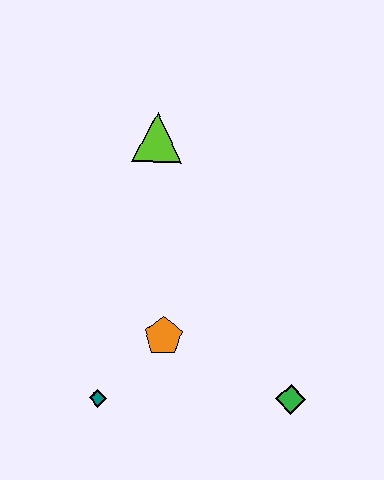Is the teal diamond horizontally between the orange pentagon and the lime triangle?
No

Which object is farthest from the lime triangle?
The green diamond is farthest from the lime triangle.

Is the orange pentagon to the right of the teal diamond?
Yes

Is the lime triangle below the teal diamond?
No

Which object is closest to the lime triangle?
The orange pentagon is closest to the lime triangle.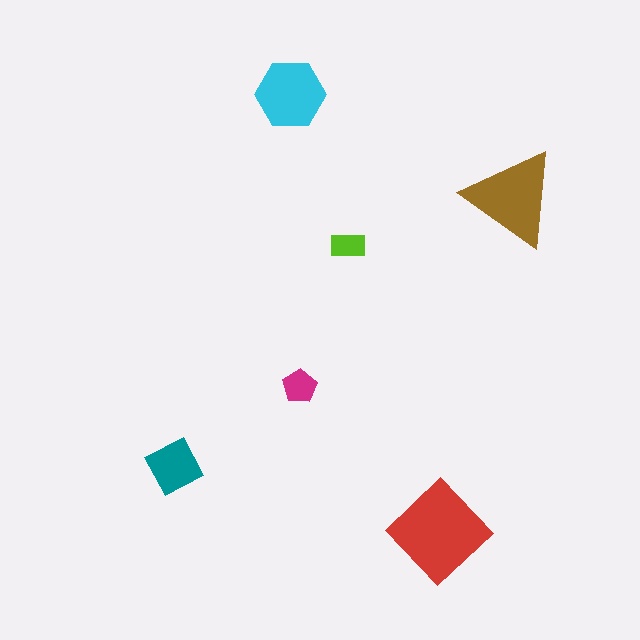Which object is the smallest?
The lime rectangle.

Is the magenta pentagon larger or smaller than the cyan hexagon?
Smaller.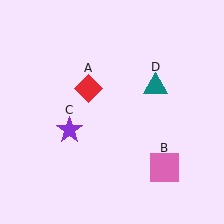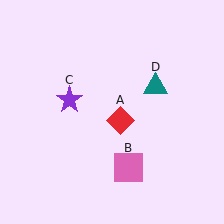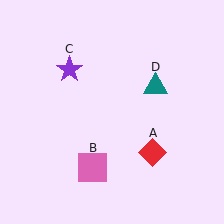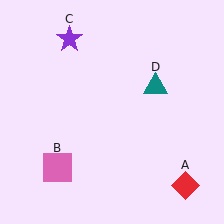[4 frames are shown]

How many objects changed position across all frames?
3 objects changed position: red diamond (object A), pink square (object B), purple star (object C).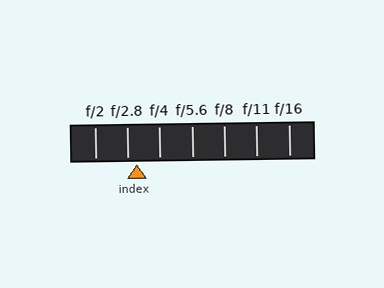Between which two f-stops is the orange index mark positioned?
The index mark is between f/2.8 and f/4.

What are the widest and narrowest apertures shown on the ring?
The widest aperture shown is f/2 and the narrowest is f/16.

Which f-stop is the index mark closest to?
The index mark is closest to f/2.8.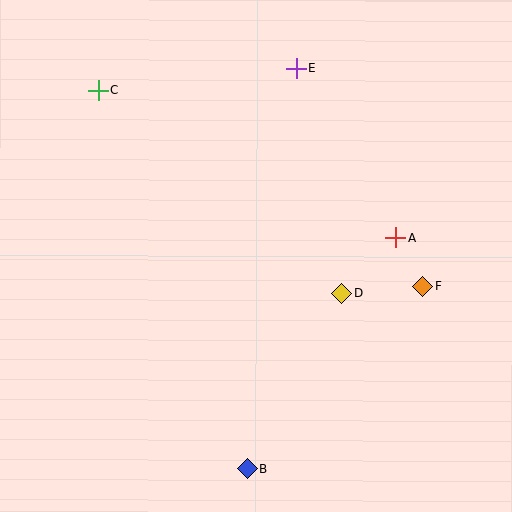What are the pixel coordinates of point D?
Point D is at (342, 294).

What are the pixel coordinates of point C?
Point C is at (98, 91).